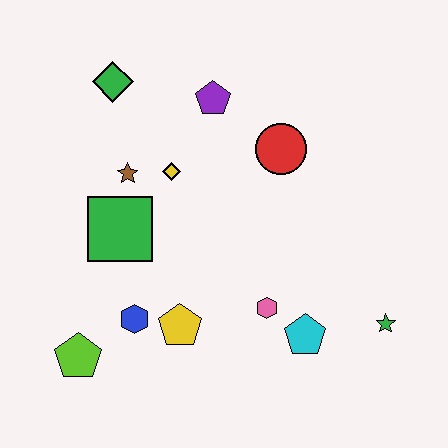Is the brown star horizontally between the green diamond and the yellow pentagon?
Yes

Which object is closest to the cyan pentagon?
The pink hexagon is closest to the cyan pentagon.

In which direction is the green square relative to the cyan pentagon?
The green square is to the left of the cyan pentagon.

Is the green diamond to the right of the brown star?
No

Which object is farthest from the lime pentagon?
The green star is farthest from the lime pentagon.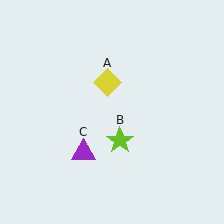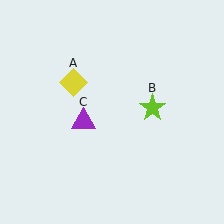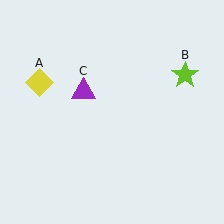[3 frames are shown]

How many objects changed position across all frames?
3 objects changed position: yellow diamond (object A), lime star (object B), purple triangle (object C).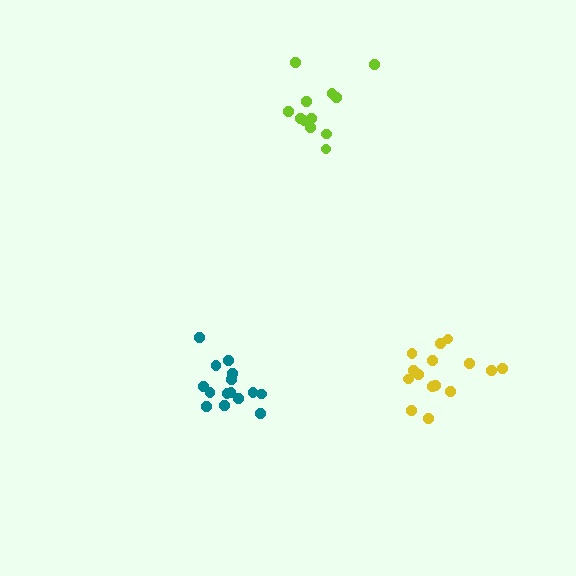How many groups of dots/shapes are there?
There are 3 groups.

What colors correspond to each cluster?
The clusters are colored: yellow, teal, lime.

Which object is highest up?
The lime cluster is topmost.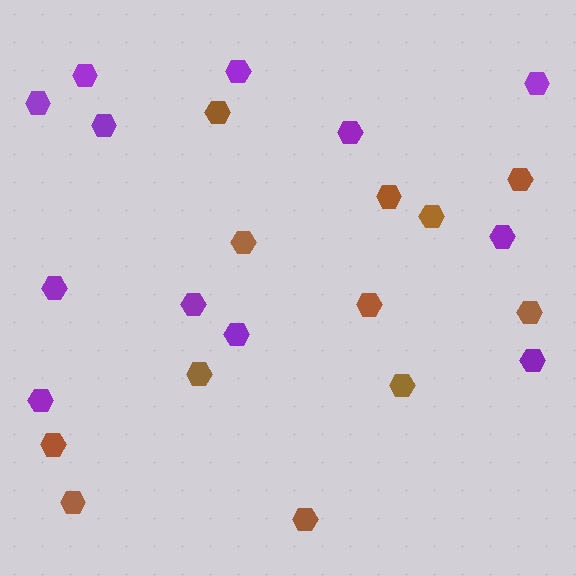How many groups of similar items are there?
There are 2 groups: one group of purple hexagons (12) and one group of brown hexagons (12).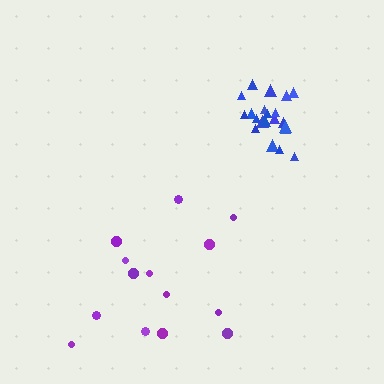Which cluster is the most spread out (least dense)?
Purple.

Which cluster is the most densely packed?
Blue.